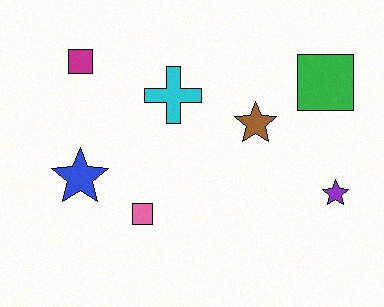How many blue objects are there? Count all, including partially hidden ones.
There is 1 blue object.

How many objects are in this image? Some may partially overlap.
There are 7 objects.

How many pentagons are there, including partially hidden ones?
There are no pentagons.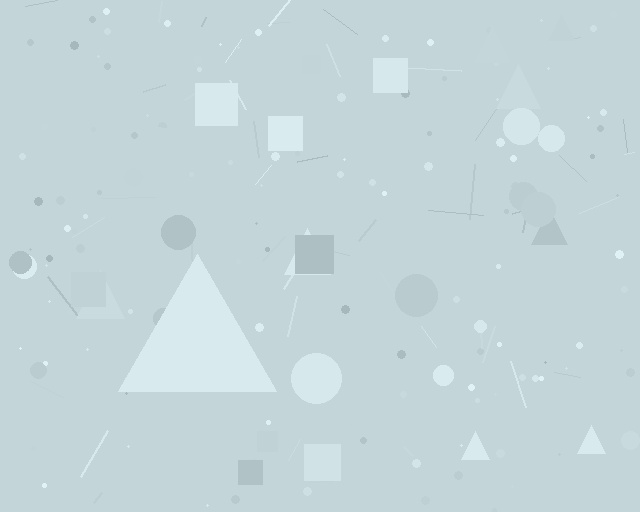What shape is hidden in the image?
A triangle is hidden in the image.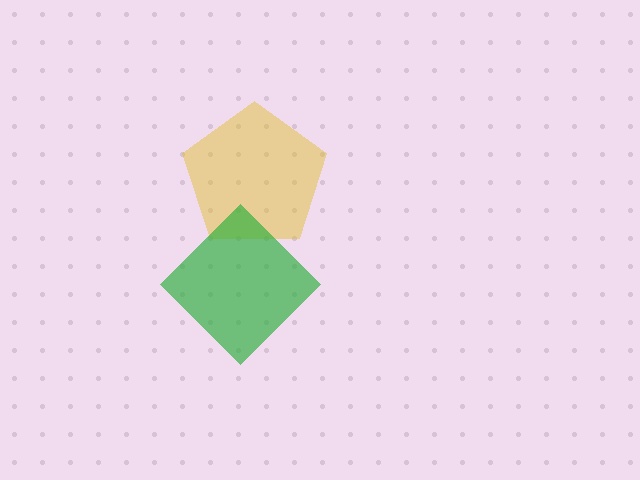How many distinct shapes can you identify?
There are 2 distinct shapes: a yellow pentagon, a green diamond.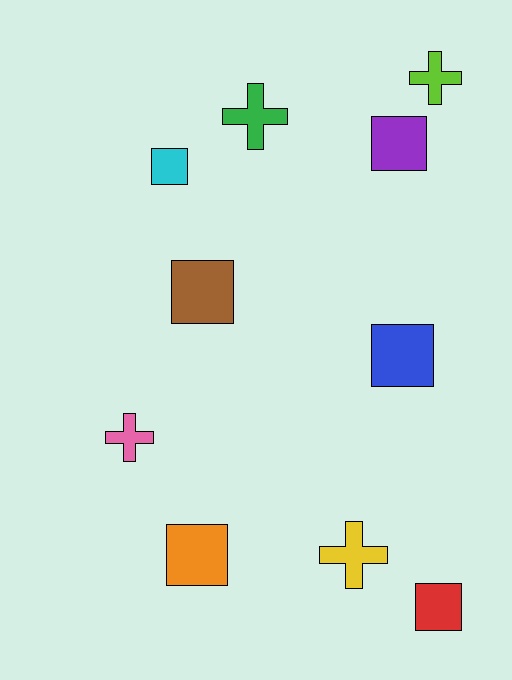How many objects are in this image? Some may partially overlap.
There are 10 objects.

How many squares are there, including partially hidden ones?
There are 6 squares.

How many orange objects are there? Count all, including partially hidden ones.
There is 1 orange object.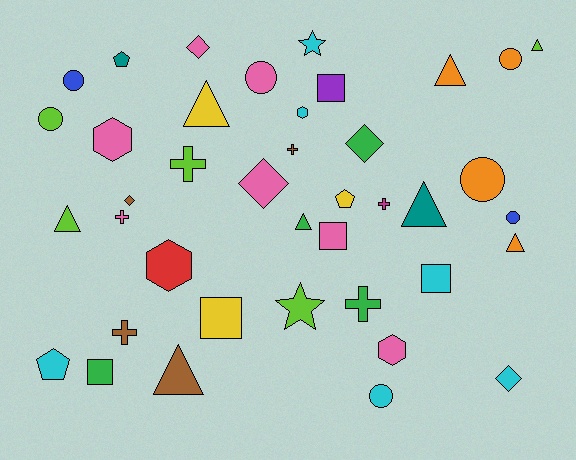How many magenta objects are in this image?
There is 1 magenta object.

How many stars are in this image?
There are 2 stars.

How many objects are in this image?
There are 40 objects.